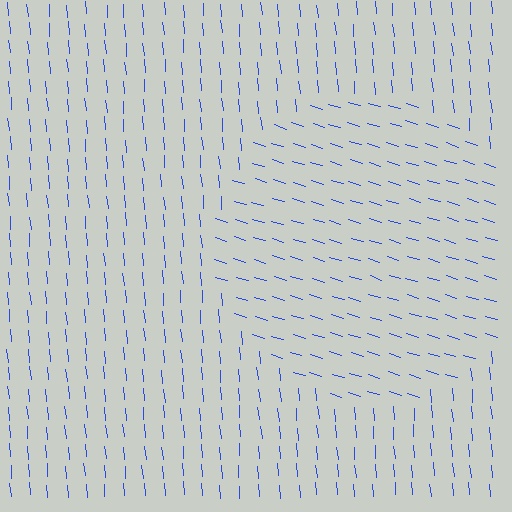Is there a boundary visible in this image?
Yes, there is a texture boundary formed by a change in line orientation.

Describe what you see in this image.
The image is filled with small blue line segments. A circle region in the image has lines oriented differently from the surrounding lines, creating a visible texture boundary.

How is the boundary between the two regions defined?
The boundary is defined purely by a change in line orientation (approximately 68 degrees difference). All lines are the same color and thickness.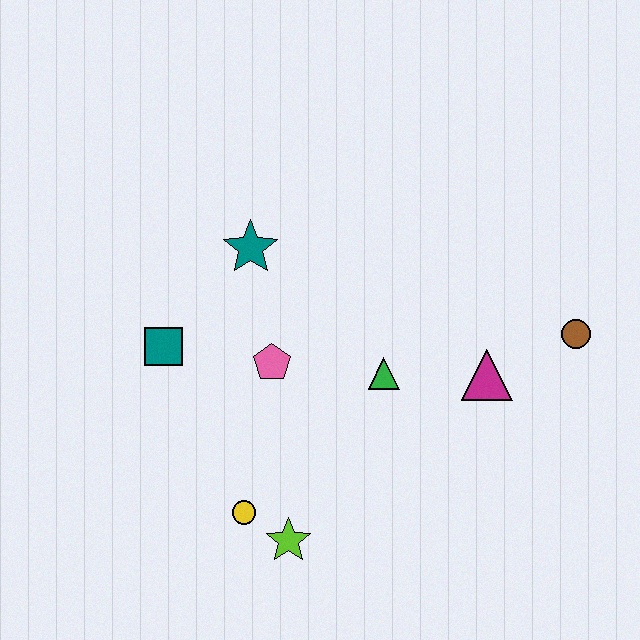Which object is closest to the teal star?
The pink pentagon is closest to the teal star.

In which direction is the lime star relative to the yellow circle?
The lime star is to the right of the yellow circle.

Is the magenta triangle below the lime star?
No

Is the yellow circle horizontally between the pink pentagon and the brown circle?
No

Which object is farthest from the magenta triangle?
The teal square is farthest from the magenta triangle.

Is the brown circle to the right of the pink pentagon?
Yes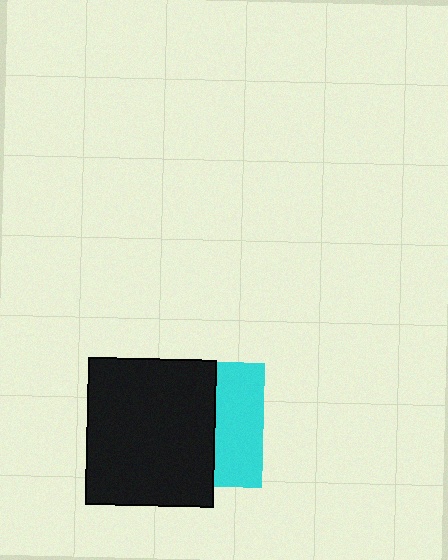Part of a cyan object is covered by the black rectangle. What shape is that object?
It is a square.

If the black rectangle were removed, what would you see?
You would see the complete cyan square.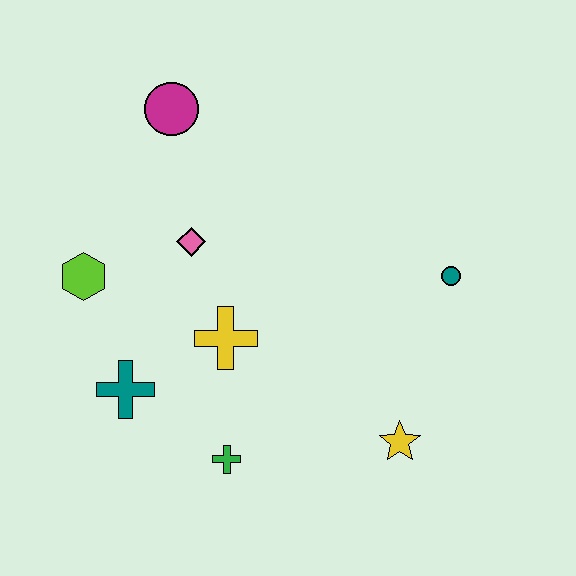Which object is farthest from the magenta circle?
The yellow star is farthest from the magenta circle.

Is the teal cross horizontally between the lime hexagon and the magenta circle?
Yes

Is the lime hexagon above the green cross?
Yes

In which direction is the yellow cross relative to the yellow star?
The yellow cross is to the left of the yellow star.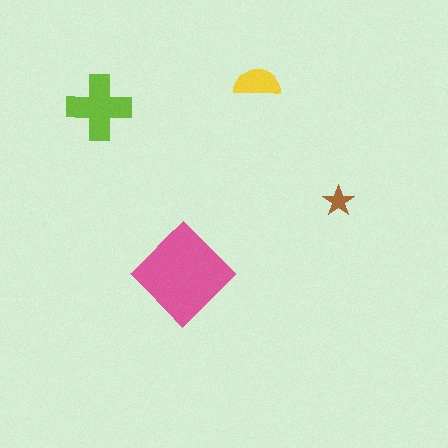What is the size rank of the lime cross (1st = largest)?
2nd.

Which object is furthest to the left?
The lime cross is leftmost.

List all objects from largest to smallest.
The pink diamond, the lime cross, the yellow semicircle, the brown star.